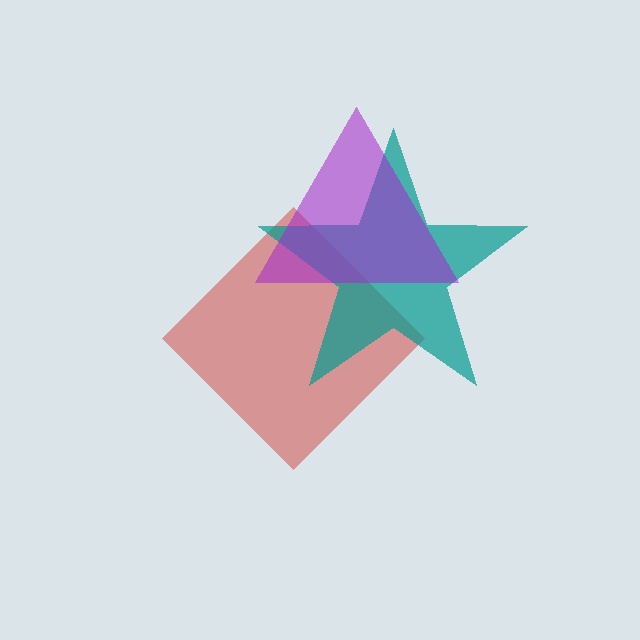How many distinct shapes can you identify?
There are 3 distinct shapes: a red diamond, a teal star, a purple triangle.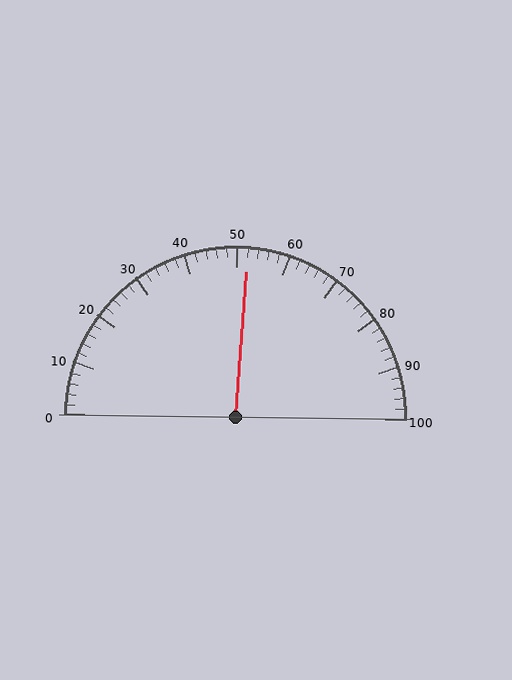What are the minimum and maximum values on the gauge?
The gauge ranges from 0 to 100.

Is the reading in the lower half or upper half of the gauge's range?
The reading is in the upper half of the range (0 to 100).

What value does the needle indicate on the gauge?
The needle indicates approximately 52.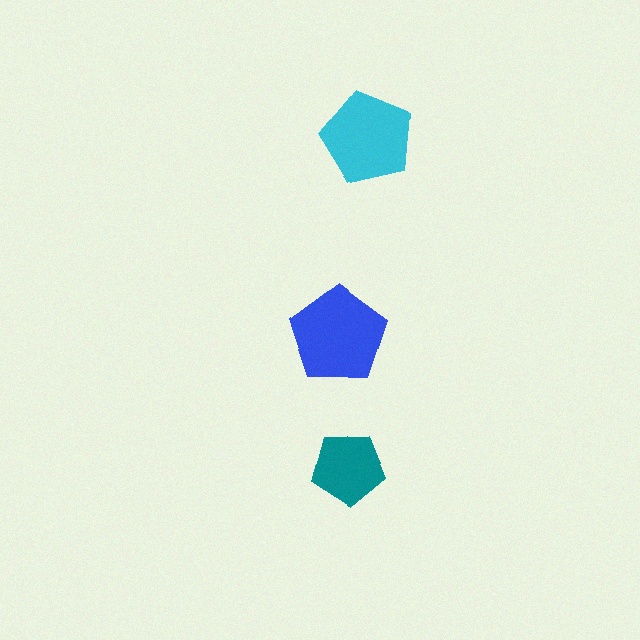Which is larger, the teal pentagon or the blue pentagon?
The blue one.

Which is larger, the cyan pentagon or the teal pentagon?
The cyan one.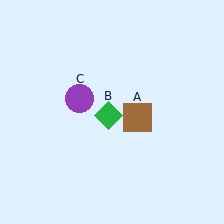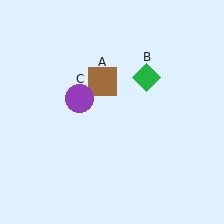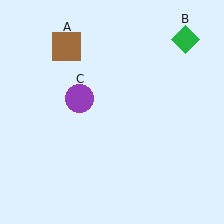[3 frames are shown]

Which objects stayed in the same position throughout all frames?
Purple circle (object C) remained stationary.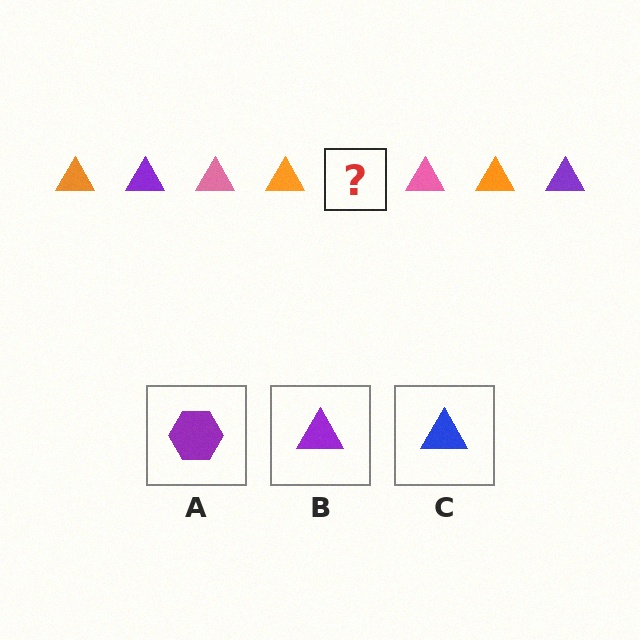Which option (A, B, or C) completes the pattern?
B.